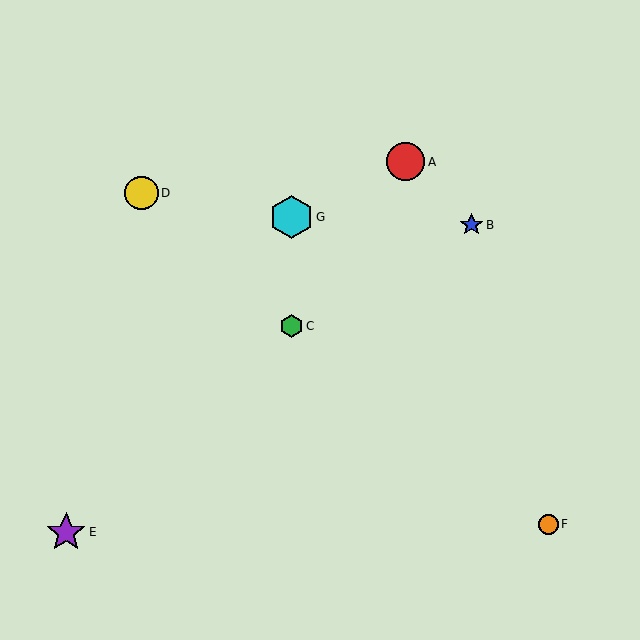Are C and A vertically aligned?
No, C is at x≈291 and A is at x≈406.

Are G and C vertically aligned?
Yes, both are at x≈291.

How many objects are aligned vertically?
2 objects (C, G) are aligned vertically.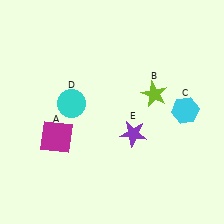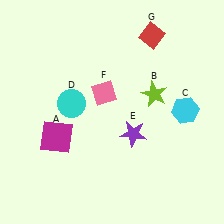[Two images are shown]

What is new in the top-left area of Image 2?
A pink diamond (F) was added in the top-left area of Image 2.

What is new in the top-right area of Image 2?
A red diamond (G) was added in the top-right area of Image 2.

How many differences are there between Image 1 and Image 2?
There are 2 differences between the two images.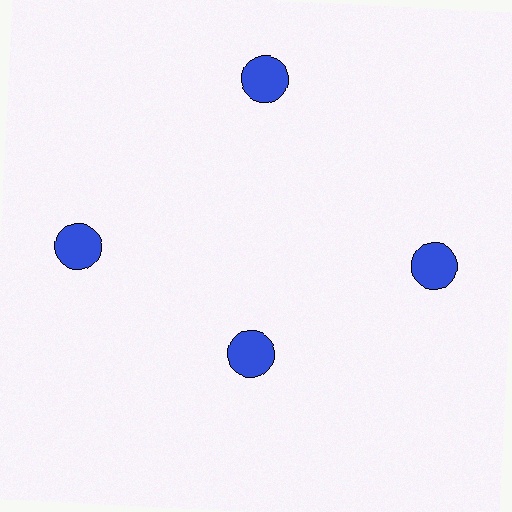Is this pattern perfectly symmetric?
No. The 4 blue circles are arranged in a ring, but one element near the 6 o'clock position is pulled inward toward the center, breaking the 4-fold rotational symmetry.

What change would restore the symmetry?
The symmetry would be restored by moving it outward, back onto the ring so that all 4 circles sit at equal angles and equal distance from the center.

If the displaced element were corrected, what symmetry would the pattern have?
It would have 4-fold rotational symmetry — the pattern would map onto itself every 90 degrees.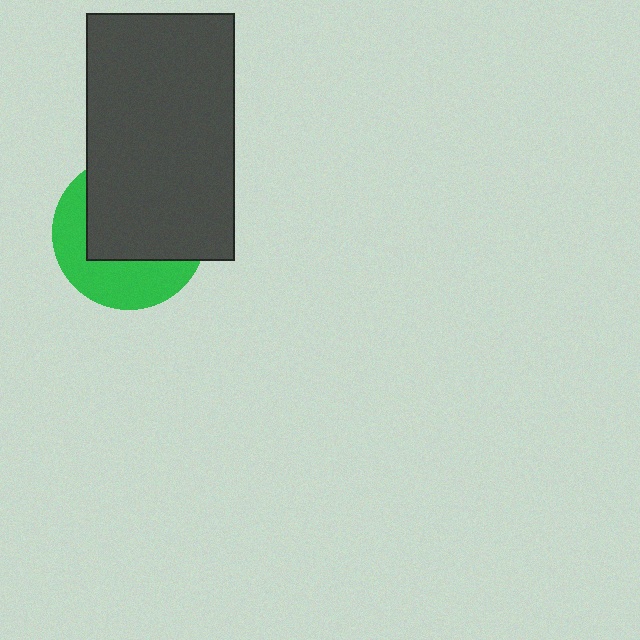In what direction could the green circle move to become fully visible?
The green circle could move toward the lower-left. That would shift it out from behind the dark gray rectangle entirely.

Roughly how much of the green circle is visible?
A small part of it is visible (roughly 40%).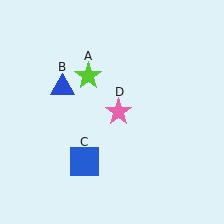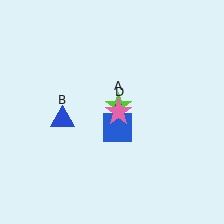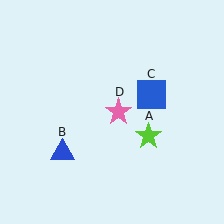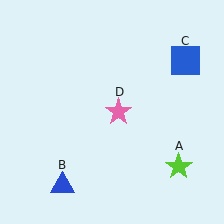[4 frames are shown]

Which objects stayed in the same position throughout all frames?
Pink star (object D) remained stationary.